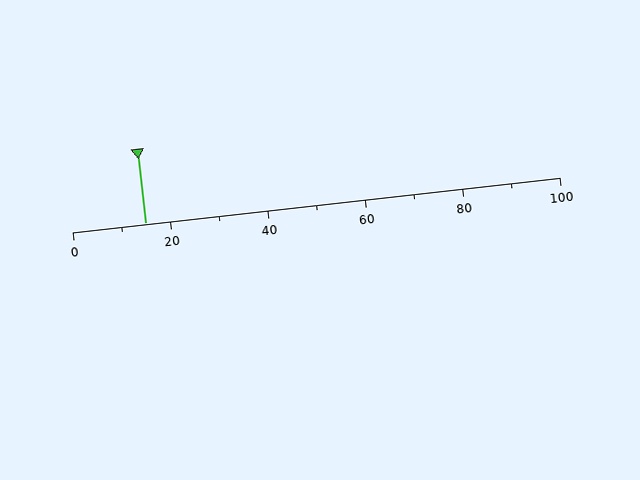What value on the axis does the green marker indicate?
The marker indicates approximately 15.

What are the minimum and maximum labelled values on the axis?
The axis runs from 0 to 100.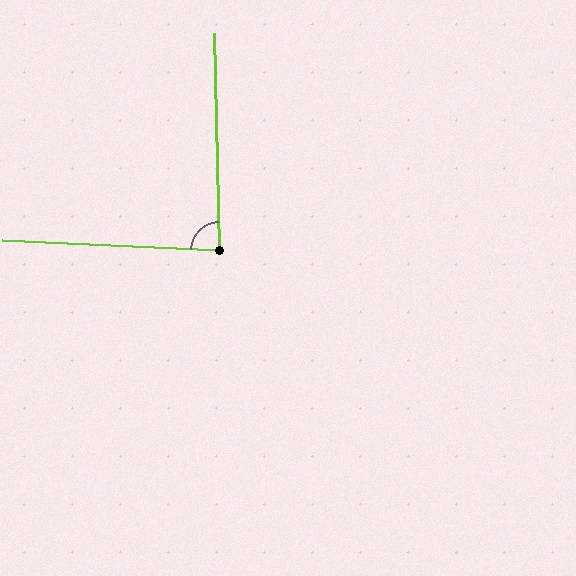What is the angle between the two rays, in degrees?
Approximately 86 degrees.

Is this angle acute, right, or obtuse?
It is approximately a right angle.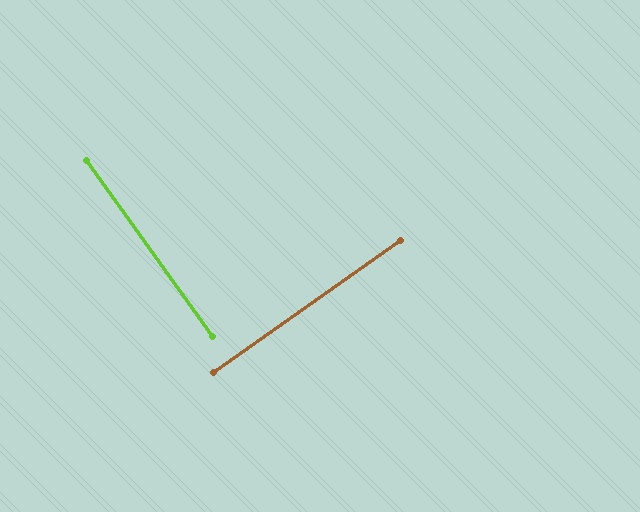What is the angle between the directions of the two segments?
Approximately 89 degrees.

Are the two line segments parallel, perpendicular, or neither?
Perpendicular — they meet at approximately 89°.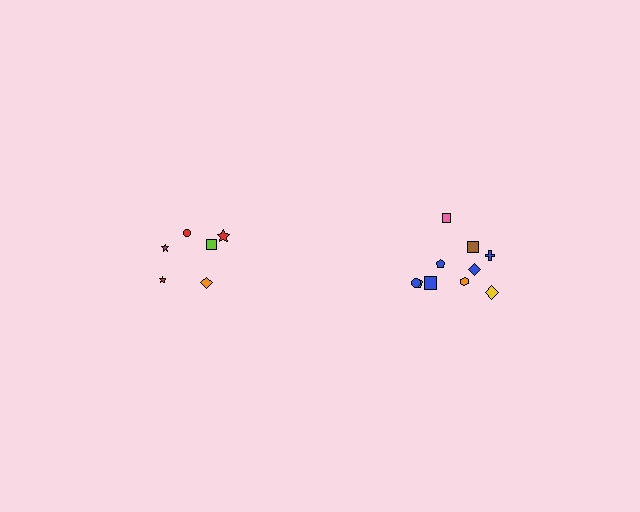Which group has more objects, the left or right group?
The right group.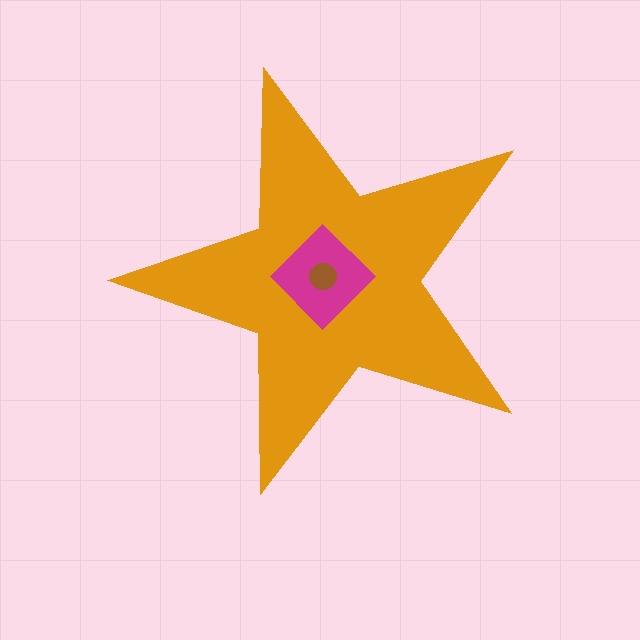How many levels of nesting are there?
3.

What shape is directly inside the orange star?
The magenta diamond.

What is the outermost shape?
The orange star.